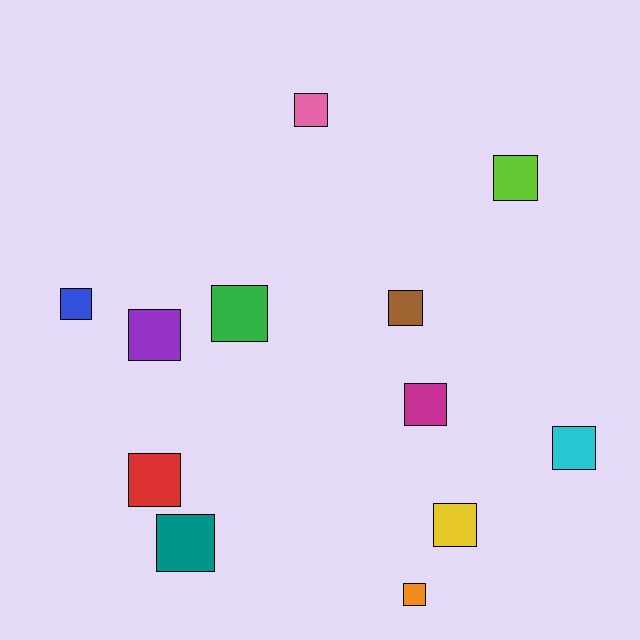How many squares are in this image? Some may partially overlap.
There are 12 squares.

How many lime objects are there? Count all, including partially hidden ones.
There is 1 lime object.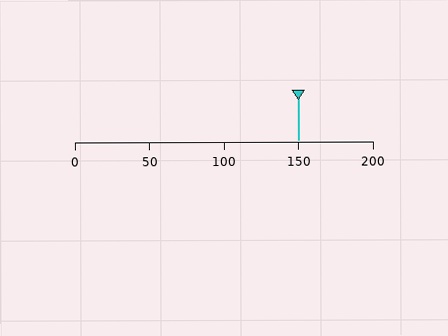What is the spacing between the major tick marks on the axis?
The major ticks are spaced 50 apart.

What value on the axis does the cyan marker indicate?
The marker indicates approximately 150.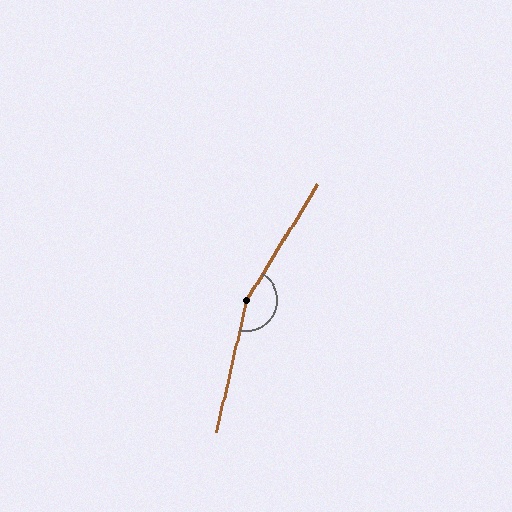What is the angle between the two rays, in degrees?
Approximately 162 degrees.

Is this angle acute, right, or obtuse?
It is obtuse.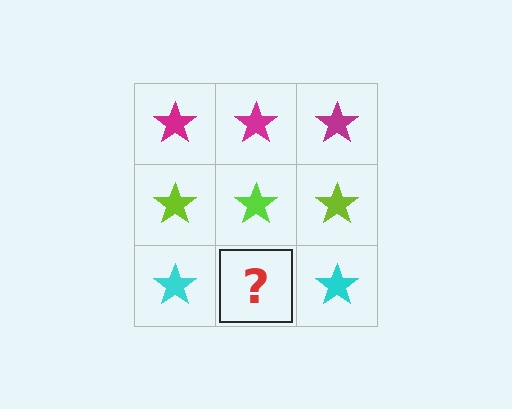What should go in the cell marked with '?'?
The missing cell should contain a cyan star.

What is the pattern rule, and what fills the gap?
The rule is that each row has a consistent color. The gap should be filled with a cyan star.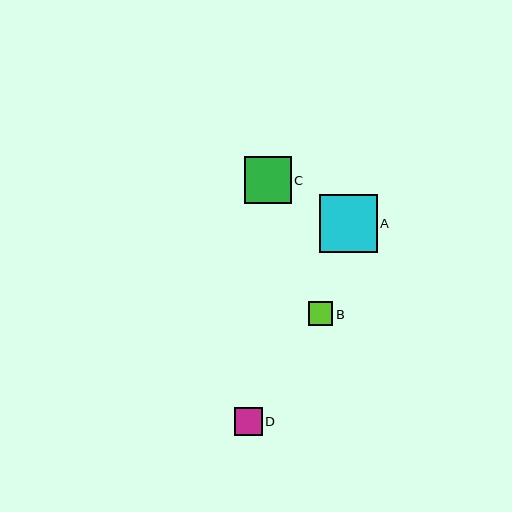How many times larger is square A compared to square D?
Square A is approximately 2.1 times the size of square D.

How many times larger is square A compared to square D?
Square A is approximately 2.1 times the size of square D.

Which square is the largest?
Square A is the largest with a size of approximately 58 pixels.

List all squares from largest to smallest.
From largest to smallest: A, C, D, B.